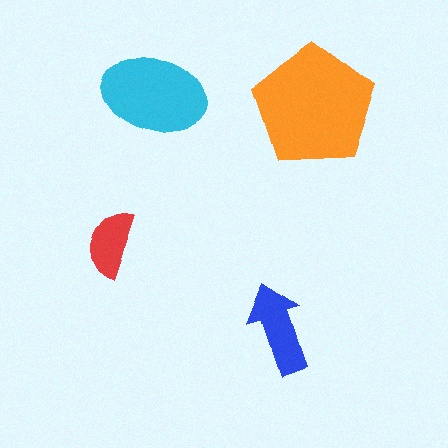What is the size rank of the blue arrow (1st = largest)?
3rd.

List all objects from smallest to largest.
The red semicircle, the blue arrow, the cyan ellipse, the orange pentagon.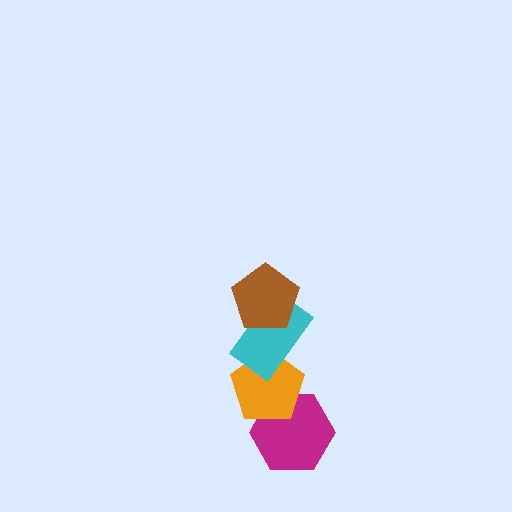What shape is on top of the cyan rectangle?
The brown pentagon is on top of the cyan rectangle.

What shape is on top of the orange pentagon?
The cyan rectangle is on top of the orange pentagon.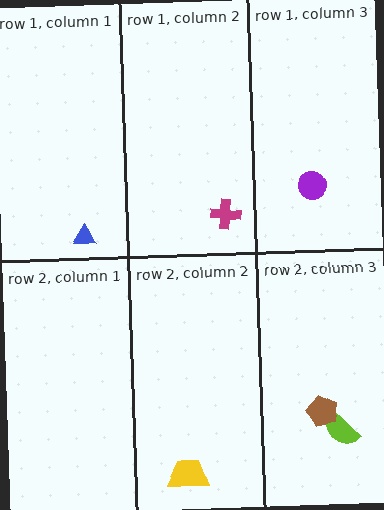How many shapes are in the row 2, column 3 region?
2.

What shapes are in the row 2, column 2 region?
The yellow trapezoid.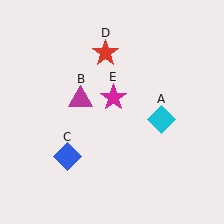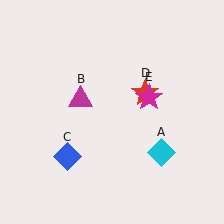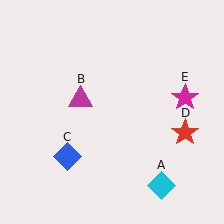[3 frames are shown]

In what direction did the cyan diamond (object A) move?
The cyan diamond (object A) moved down.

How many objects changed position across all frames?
3 objects changed position: cyan diamond (object A), red star (object D), magenta star (object E).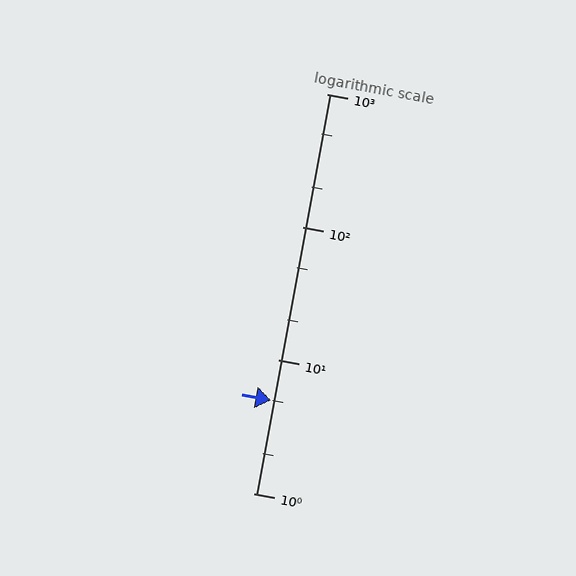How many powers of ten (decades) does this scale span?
The scale spans 3 decades, from 1 to 1000.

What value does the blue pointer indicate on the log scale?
The pointer indicates approximately 5.